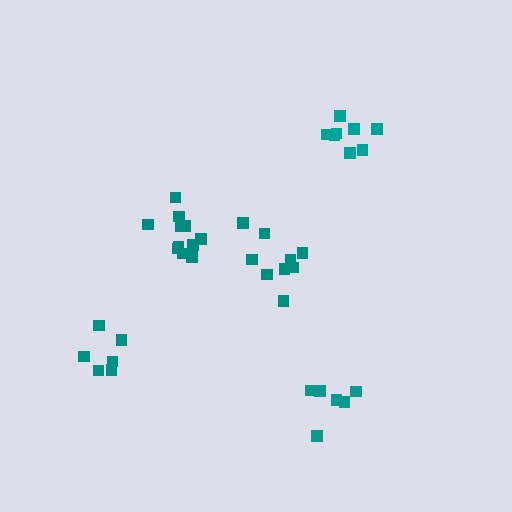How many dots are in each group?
Group 1: 6 dots, Group 2: 8 dots, Group 3: 6 dots, Group 4: 11 dots, Group 5: 9 dots (40 total).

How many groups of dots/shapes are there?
There are 5 groups.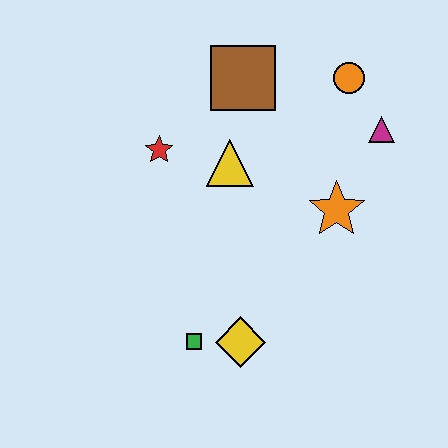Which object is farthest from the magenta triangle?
The green square is farthest from the magenta triangle.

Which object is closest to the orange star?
The magenta triangle is closest to the orange star.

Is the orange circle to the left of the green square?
No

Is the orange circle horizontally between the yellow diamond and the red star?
No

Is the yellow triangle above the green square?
Yes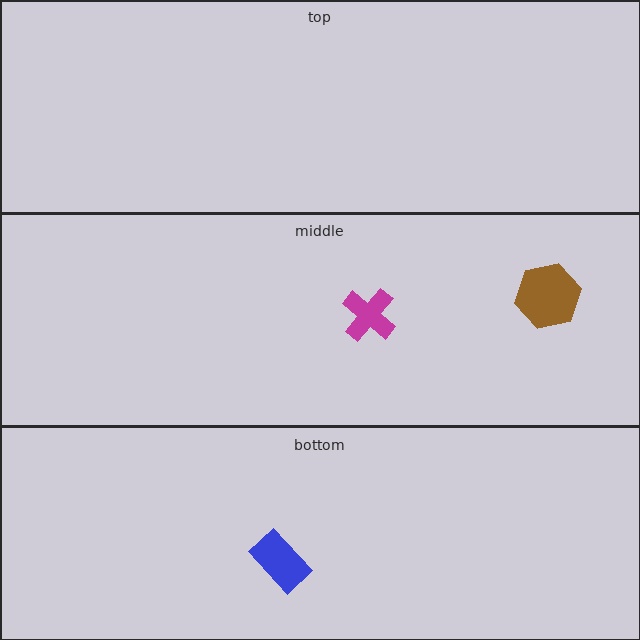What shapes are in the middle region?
The brown hexagon, the magenta cross.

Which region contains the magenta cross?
The middle region.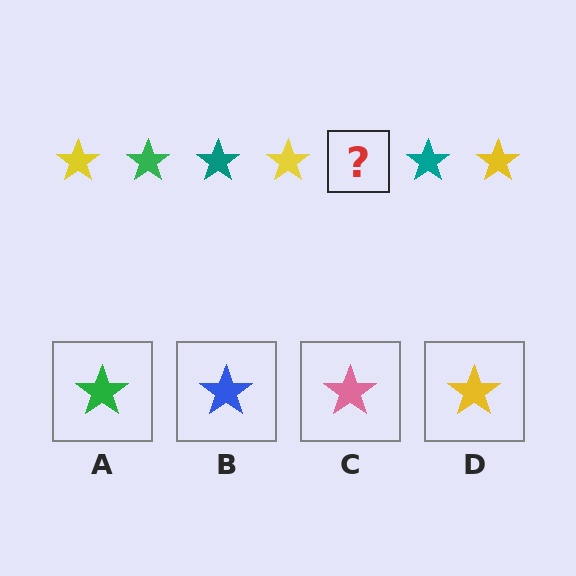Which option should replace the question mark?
Option A.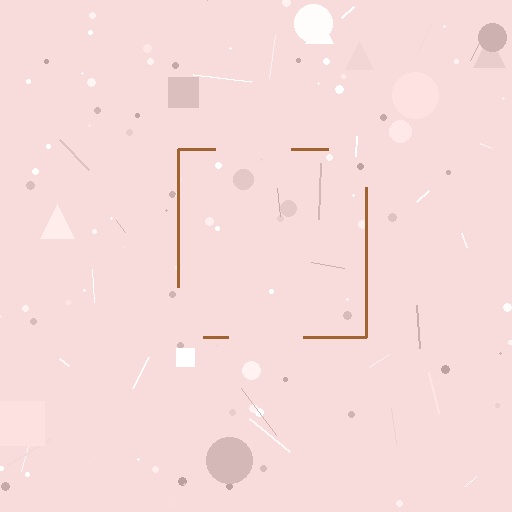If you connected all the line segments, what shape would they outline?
They would outline a square.